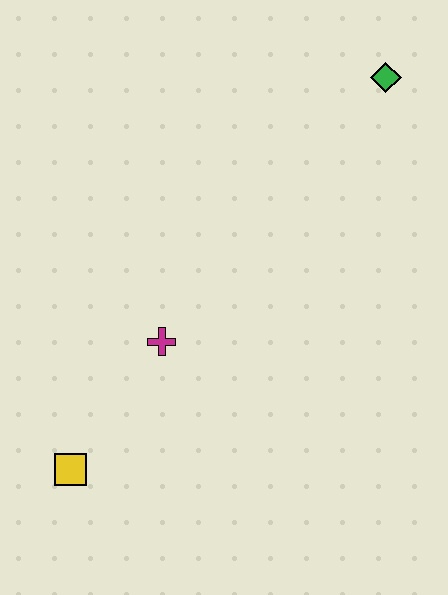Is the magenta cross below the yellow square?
No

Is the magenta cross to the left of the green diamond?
Yes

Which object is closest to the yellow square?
The magenta cross is closest to the yellow square.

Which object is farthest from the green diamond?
The yellow square is farthest from the green diamond.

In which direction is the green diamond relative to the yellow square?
The green diamond is above the yellow square.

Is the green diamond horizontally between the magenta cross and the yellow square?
No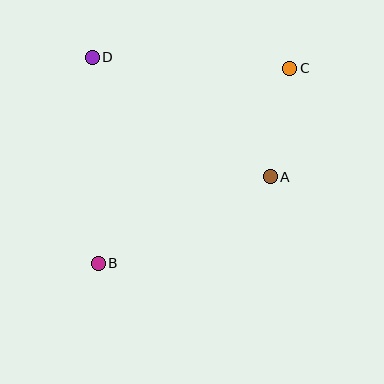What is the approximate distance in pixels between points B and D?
The distance between B and D is approximately 206 pixels.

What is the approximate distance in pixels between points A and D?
The distance between A and D is approximately 215 pixels.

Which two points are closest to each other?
Points A and C are closest to each other.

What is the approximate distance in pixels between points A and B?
The distance between A and B is approximately 193 pixels.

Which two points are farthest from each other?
Points B and C are farthest from each other.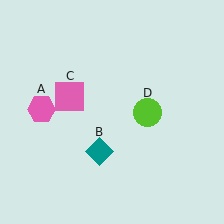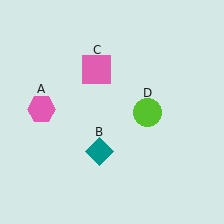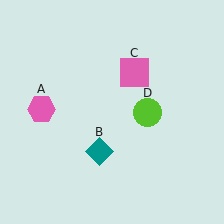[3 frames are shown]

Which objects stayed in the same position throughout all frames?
Pink hexagon (object A) and teal diamond (object B) and lime circle (object D) remained stationary.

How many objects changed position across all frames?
1 object changed position: pink square (object C).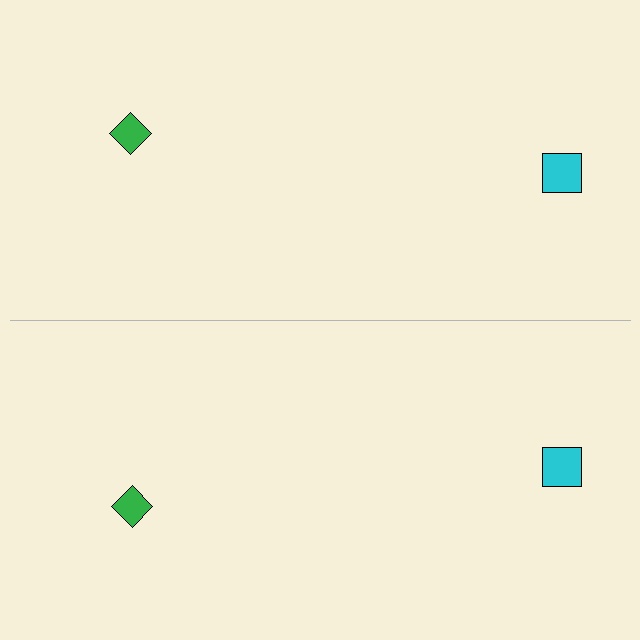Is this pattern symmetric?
Yes, this pattern has bilateral (reflection) symmetry.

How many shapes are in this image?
There are 4 shapes in this image.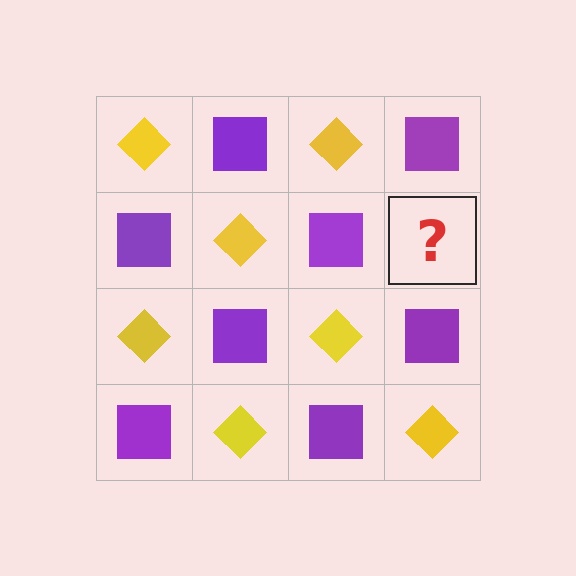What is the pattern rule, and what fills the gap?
The rule is that it alternates yellow diamond and purple square in a checkerboard pattern. The gap should be filled with a yellow diamond.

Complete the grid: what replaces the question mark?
The question mark should be replaced with a yellow diamond.